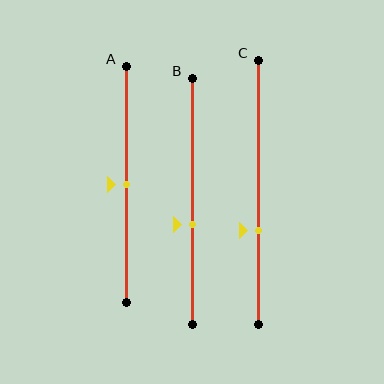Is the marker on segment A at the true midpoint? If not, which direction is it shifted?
Yes, the marker on segment A is at the true midpoint.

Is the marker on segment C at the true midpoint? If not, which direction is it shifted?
No, the marker on segment C is shifted downward by about 15% of the segment length.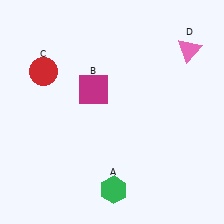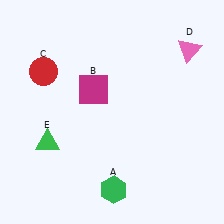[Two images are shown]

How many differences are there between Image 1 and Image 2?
There is 1 difference between the two images.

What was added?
A green triangle (E) was added in Image 2.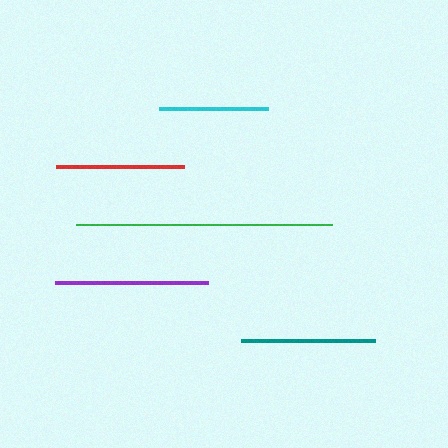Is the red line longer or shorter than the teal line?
The teal line is longer than the red line.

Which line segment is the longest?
The green line is the longest at approximately 257 pixels.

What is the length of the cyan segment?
The cyan segment is approximately 109 pixels long.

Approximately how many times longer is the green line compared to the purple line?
The green line is approximately 1.7 times the length of the purple line.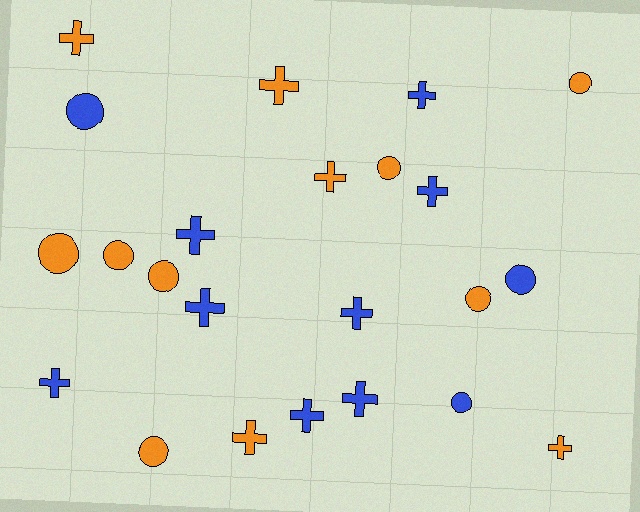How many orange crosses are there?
There are 5 orange crosses.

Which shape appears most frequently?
Cross, with 13 objects.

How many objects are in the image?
There are 23 objects.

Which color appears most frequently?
Orange, with 12 objects.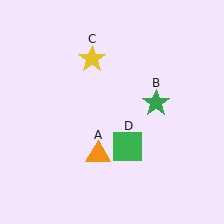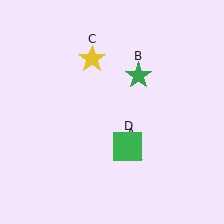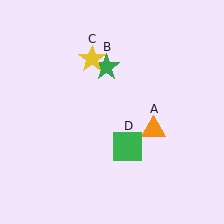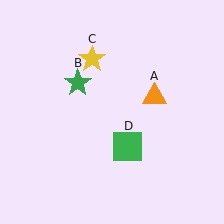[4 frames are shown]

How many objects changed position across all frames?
2 objects changed position: orange triangle (object A), green star (object B).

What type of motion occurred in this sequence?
The orange triangle (object A), green star (object B) rotated counterclockwise around the center of the scene.